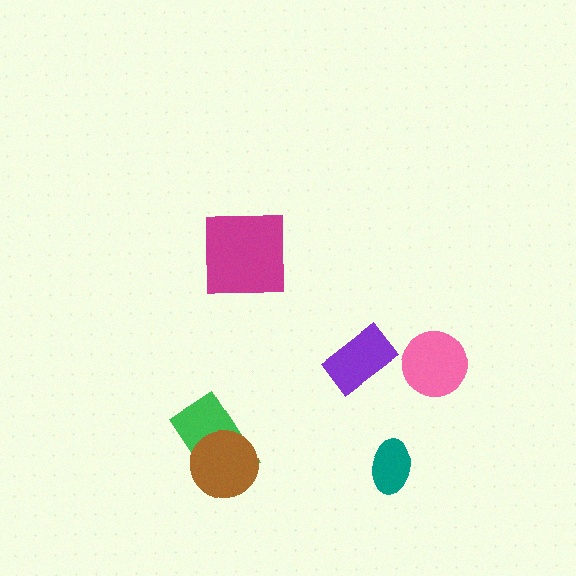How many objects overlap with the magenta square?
0 objects overlap with the magenta square.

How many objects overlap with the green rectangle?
1 object overlaps with the green rectangle.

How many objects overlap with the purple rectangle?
0 objects overlap with the purple rectangle.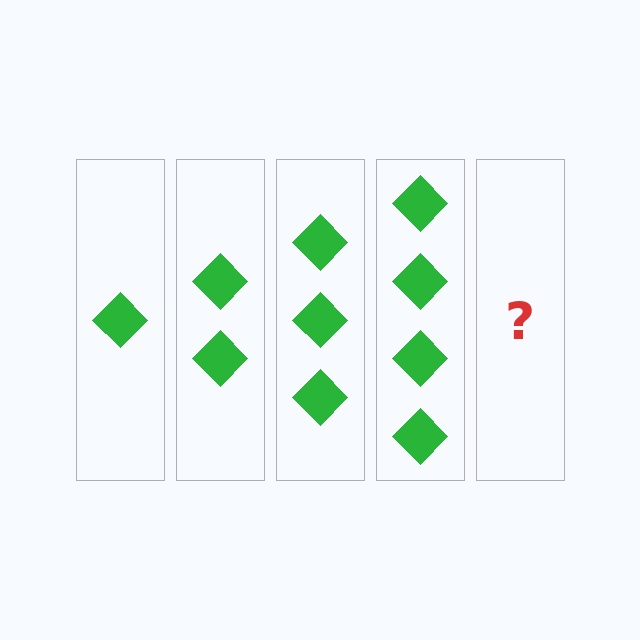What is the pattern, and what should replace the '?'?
The pattern is that each step adds one more diamond. The '?' should be 5 diamonds.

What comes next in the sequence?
The next element should be 5 diamonds.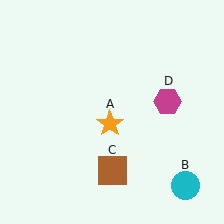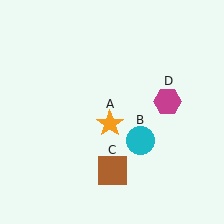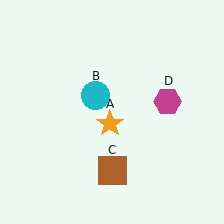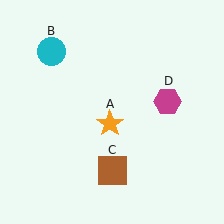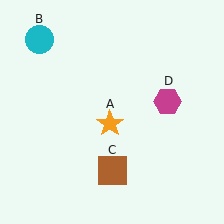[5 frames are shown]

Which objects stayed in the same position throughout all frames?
Orange star (object A) and brown square (object C) and magenta hexagon (object D) remained stationary.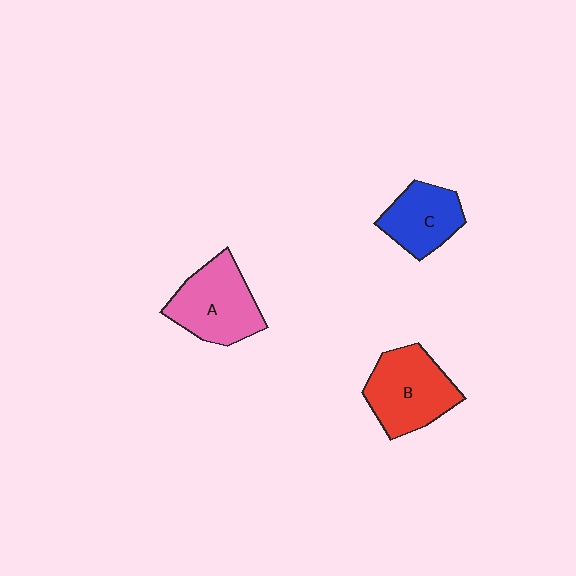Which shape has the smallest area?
Shape C (blue).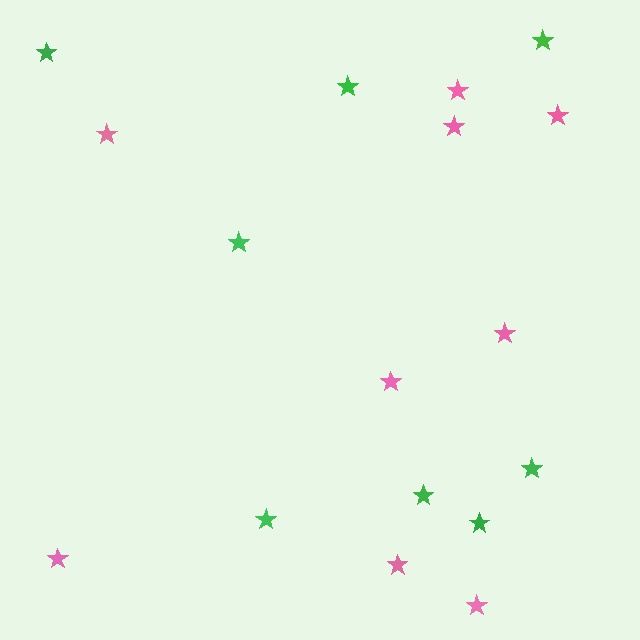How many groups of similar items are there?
There are 2 groups: one group of green stars (8) and one group of pink stars (9).